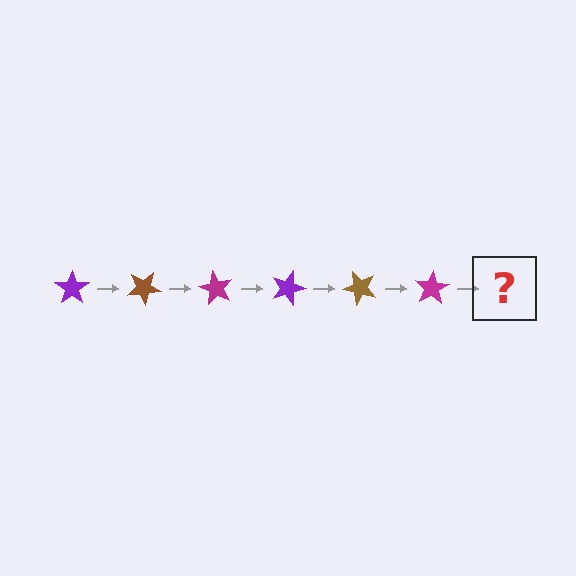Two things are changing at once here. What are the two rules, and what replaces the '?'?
The two rules are that it rotates 30 degrees each step and the color cycles through purple, brown, and magenta. The '?' should be a purple star, rotated 180 degrees from the start.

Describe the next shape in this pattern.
It should be a purple star, rotated 180 degrees from the start.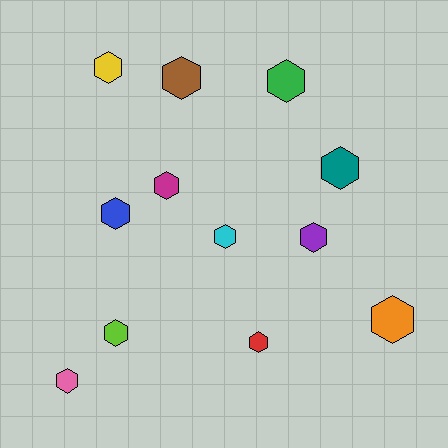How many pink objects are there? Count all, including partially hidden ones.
There is 1 pink object.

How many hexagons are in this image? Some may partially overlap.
There are 12 hexagons.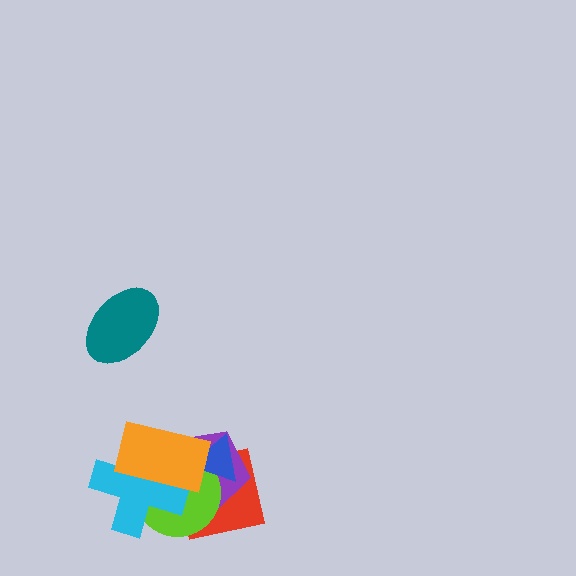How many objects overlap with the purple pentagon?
5 objects overlap with the purple pentagon.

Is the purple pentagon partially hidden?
Yes, it is partially covered by another shape.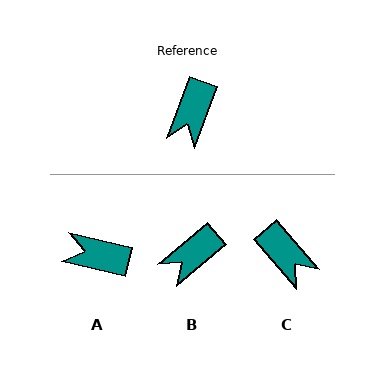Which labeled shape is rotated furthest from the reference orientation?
A, about 84 degrees away.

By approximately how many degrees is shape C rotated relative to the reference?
Approximately 60 degrees counter-clockwise.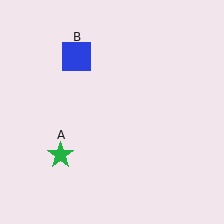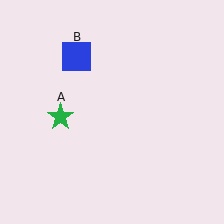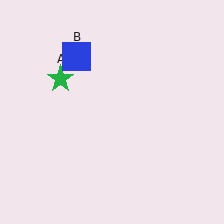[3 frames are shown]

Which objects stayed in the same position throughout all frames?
Blue square (object B) remained stationary.